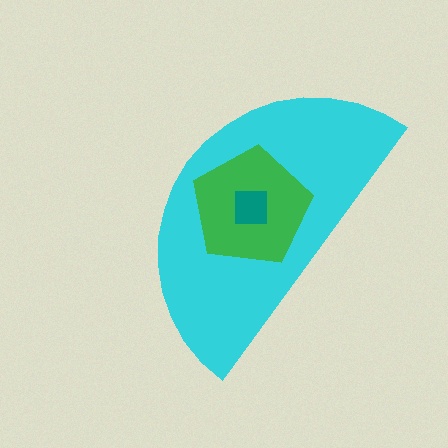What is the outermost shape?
The cyan semicircle.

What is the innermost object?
The teal square.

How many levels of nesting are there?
3.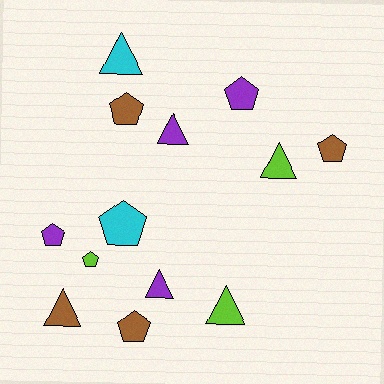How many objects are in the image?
There are 13 objects.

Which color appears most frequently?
Purple, with 4 objects.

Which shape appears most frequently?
Pentagon, with 7 objects.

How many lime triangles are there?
There are 2 lime triangles.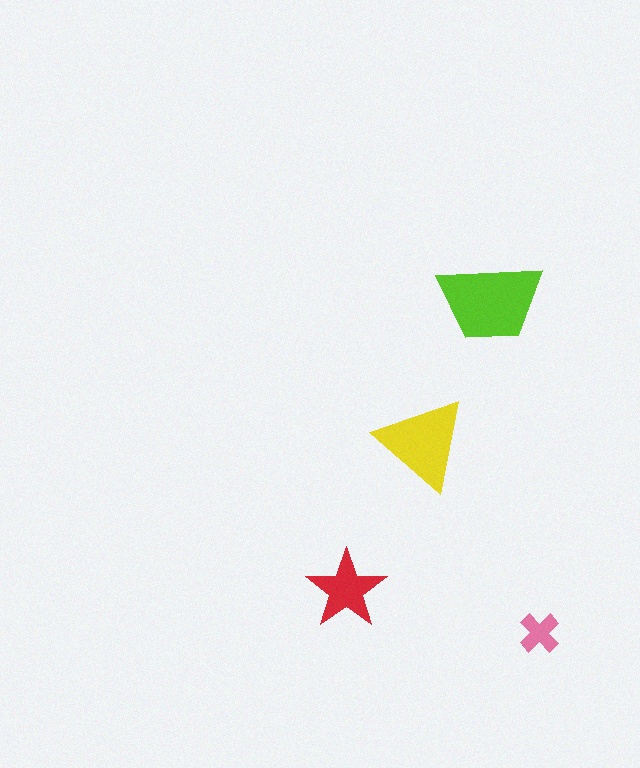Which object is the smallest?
The pink cross.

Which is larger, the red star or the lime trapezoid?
The lime trapezoid.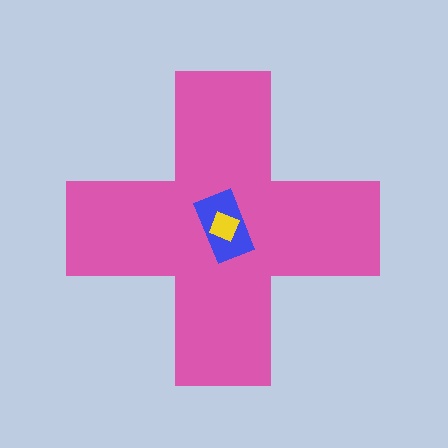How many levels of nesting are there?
3.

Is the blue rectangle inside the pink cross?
Yes.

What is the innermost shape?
The yellow diamond.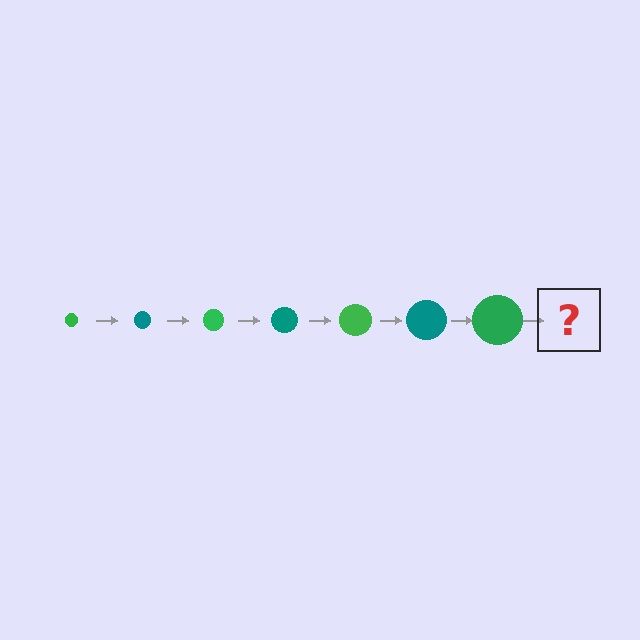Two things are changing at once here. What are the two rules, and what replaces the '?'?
The two rules are that the circle grows larger each step and the color cycles through green and teal. The '?' should be a teal circle, larger than the previous one.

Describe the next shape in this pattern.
It should be a teal circle, larger than the previous one.